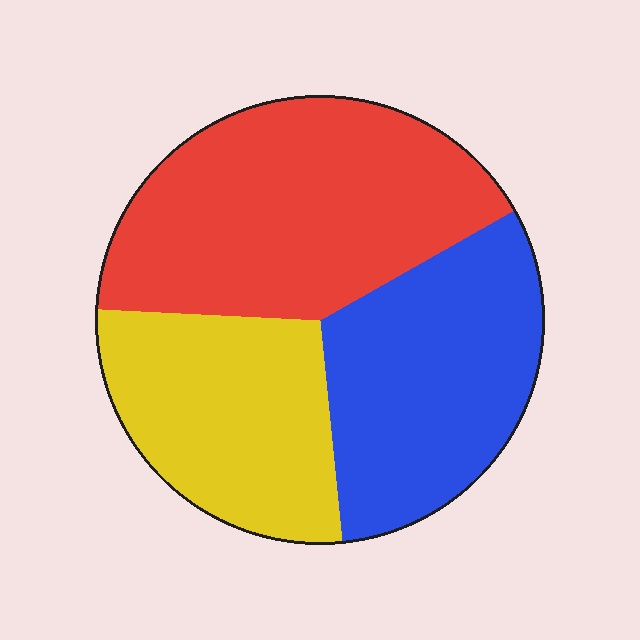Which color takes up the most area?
Red, at roughly 40%.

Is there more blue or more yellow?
Blue.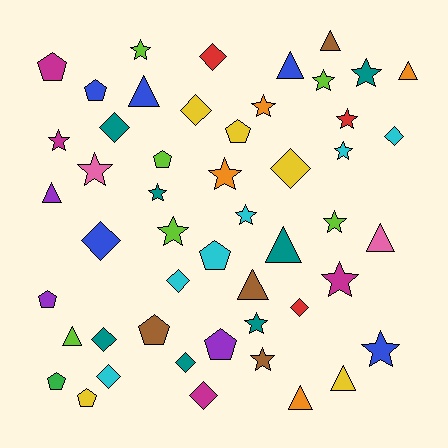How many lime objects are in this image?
There are 6 lime objects.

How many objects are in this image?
There are 50 objects.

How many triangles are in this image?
There are 11 triangles.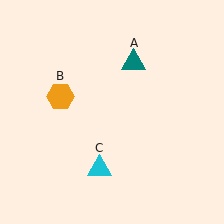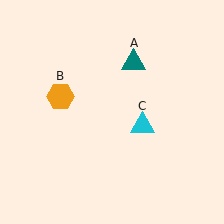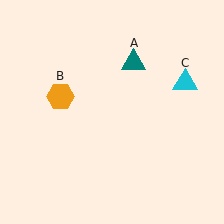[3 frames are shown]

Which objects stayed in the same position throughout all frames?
Teal triangle (object A) and orange hexagon (object B) remained stationary.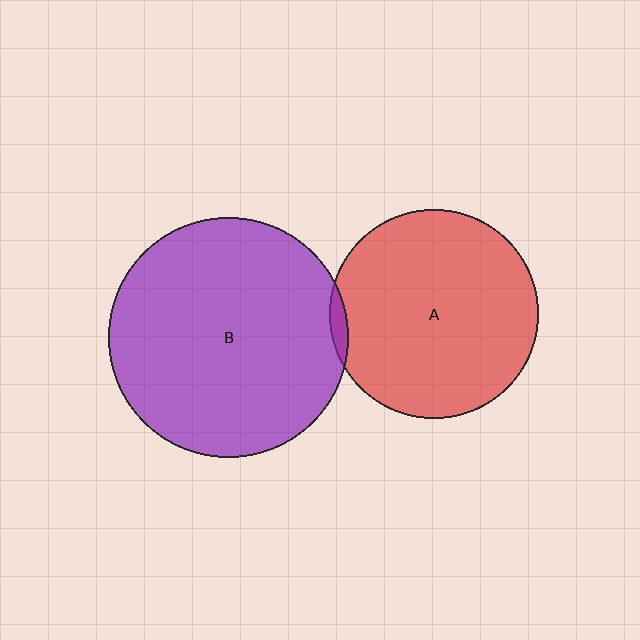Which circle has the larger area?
Circle B (purple).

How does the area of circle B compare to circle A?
Approximately 1.3 times.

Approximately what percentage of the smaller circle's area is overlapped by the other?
Approximately 5%.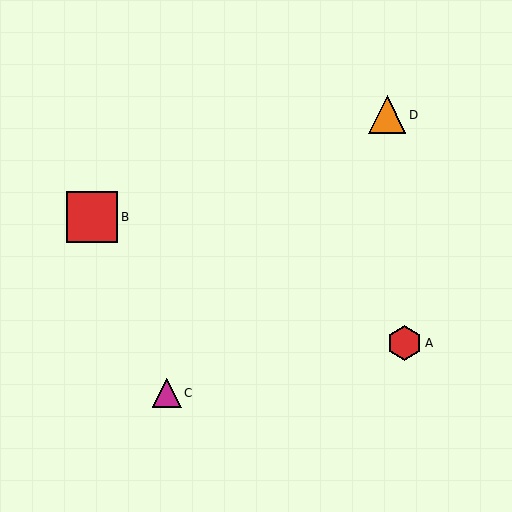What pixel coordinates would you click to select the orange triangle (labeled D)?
Click at (387, 115) to select the orange triangle D.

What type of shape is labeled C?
Shape C is a magenta triangle.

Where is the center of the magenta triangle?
The center of the magenta triangle is at (167, 393).